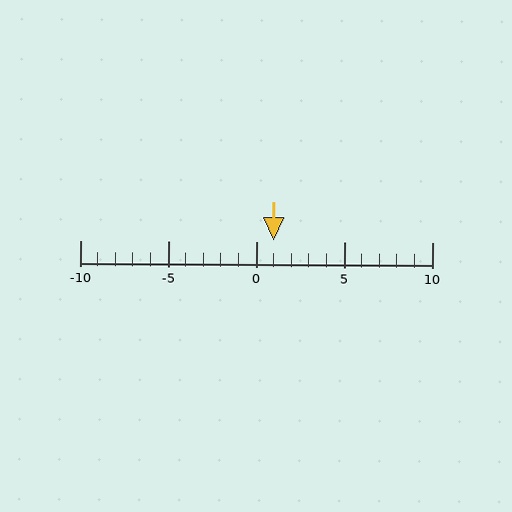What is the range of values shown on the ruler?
The ruler shows values from -10 to 10.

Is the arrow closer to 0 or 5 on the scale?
The arrow is closer to 0.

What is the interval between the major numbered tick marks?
The major tick marks are spaced 5 units apart.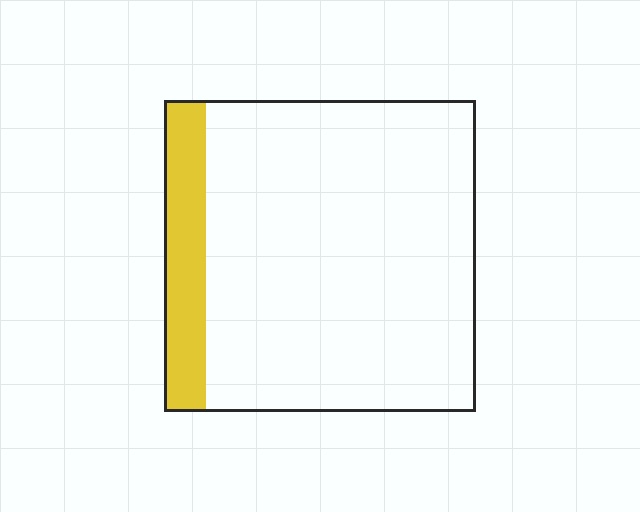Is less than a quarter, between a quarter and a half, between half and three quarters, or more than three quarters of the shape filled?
Less than a quarter.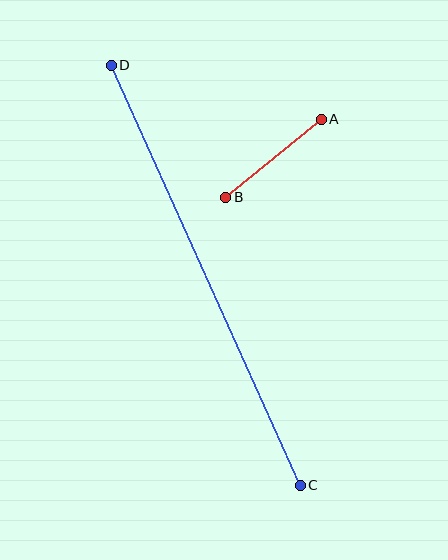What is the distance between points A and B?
The distance is approximately 124 pixels.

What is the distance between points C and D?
The distance is approximately 461 pixels.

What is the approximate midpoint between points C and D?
The midpoint is at approximately (206, 275) pixels.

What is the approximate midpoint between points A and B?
The midpoint is at approximately (273, 158) pixels.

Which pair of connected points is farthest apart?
Points C and D are farthest apart.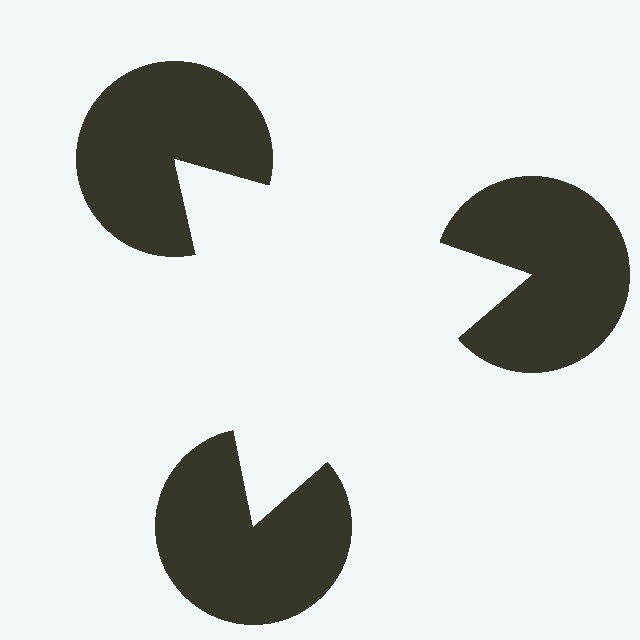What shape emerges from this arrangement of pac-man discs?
An illusory triangle — its edges are inferred from the aligned wedge cuts in the pac-man discs, not physically drawn.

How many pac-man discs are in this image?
There are 3 — one at each vertex of the illusory triangle.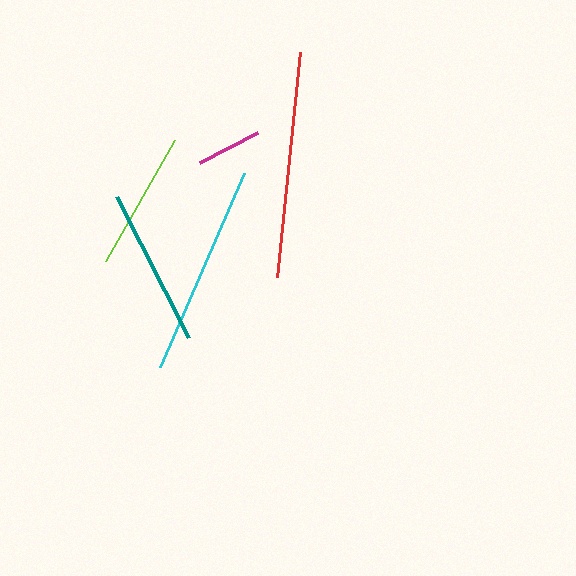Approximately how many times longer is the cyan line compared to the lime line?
The cyan line is approximately 1.5 times the length of the lime line.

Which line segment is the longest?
The red line is the longest at approximately 226 pixels.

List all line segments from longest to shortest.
From longest to shortest: red, cyan, teal, lime, magenta.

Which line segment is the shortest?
The magenta line is the shortest at approximately 66 pixels.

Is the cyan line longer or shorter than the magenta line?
The cyan line is longer than the magenta line.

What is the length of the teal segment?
The teal segment is approximately 158 pixels long.